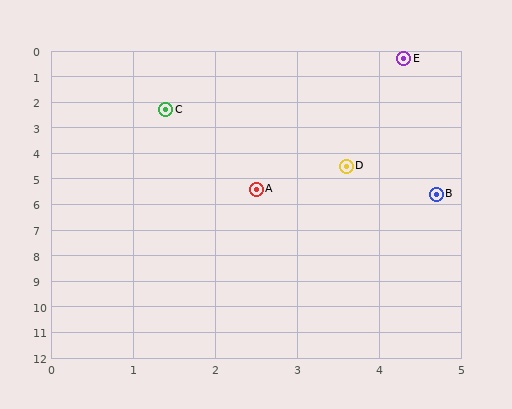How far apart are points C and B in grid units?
Points C and B are about 4.7 grid units apart.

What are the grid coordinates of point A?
Point A is at approximately (2.5, 5.4).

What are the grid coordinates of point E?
Point E is at approximately (4.3, 0.3).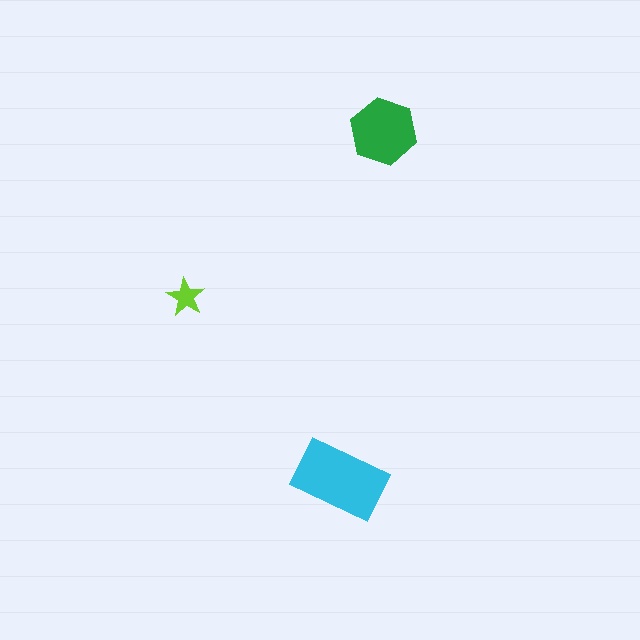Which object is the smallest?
The lime star.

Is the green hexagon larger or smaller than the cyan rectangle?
Smaller.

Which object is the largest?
The cyan rectangle.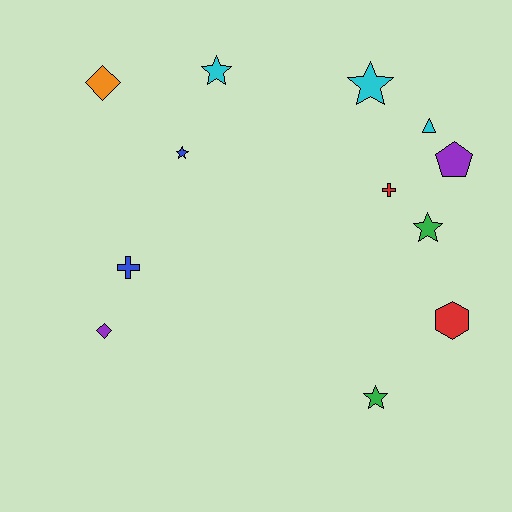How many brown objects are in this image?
There are no brown objects.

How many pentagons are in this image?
There is 1 pentagon.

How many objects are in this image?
There are 12 objects.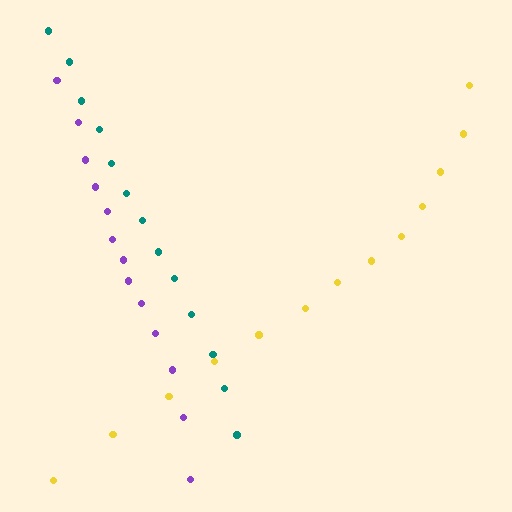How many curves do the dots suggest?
There are 3 distinct paths.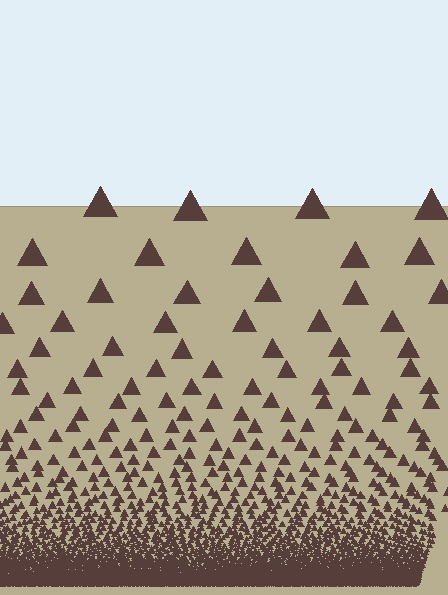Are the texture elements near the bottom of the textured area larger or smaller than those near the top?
Smaller. The gradient is inverted — elements near the bottom are smaller and denser.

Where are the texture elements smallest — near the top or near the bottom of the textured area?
Near the bottom.